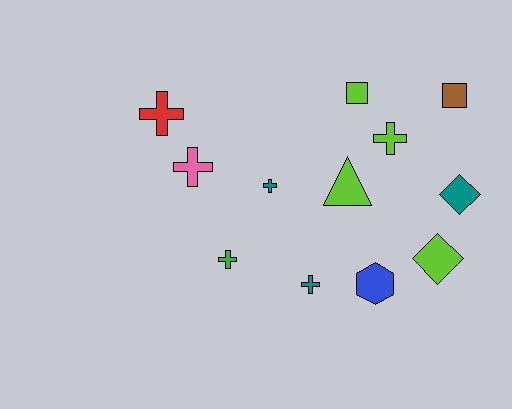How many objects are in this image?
There are 12 objects.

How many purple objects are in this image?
There are no purple objects.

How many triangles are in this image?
There is 1 triangle.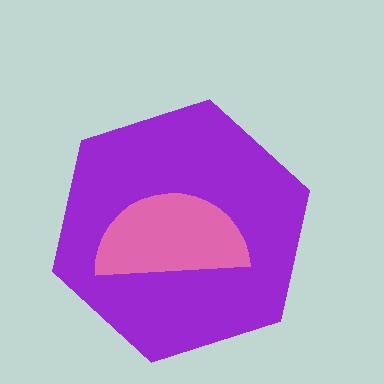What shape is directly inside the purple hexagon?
The pink semicircle.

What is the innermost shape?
The pink semicircle.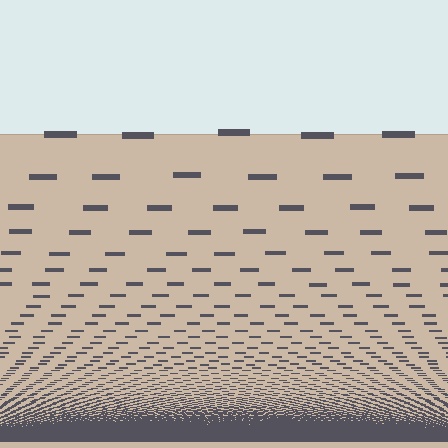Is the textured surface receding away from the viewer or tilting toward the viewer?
The surface appears to tilt toward the viewer. Texture elements get larger and sparser toward the top.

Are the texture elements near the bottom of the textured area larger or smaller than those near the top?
Smaller. The gradient is inverted — elements near the bottom are smaller and denser.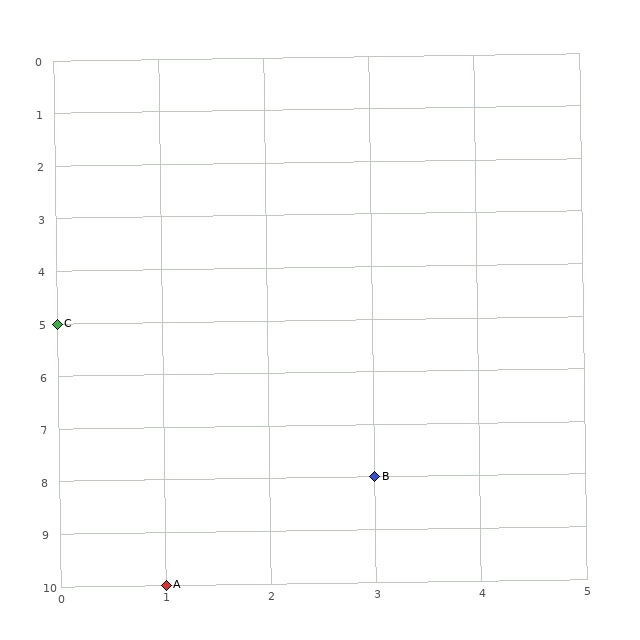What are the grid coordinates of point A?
Point A is at grid coordinates (1, 10).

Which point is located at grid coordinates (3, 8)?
Point B is at (3, 8).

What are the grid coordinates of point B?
Point B is at grid coordinates (3, 8).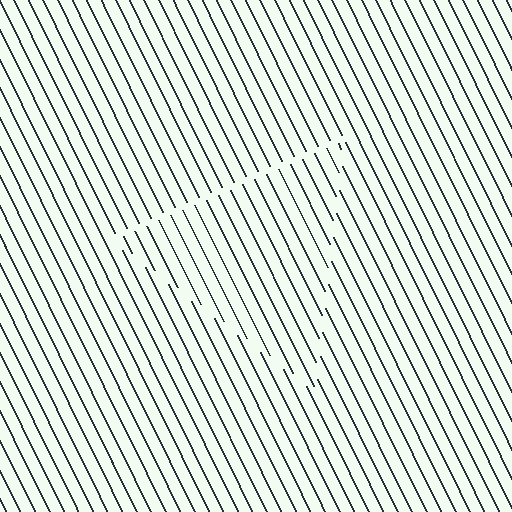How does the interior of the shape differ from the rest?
The interior of the shape contains the same grating, shifted by half a period — the contour is defined by the phase discontinuity where line-ends from the inner and outer gratings abut.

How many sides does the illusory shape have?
3 sides — the line-ends trace a triangle.